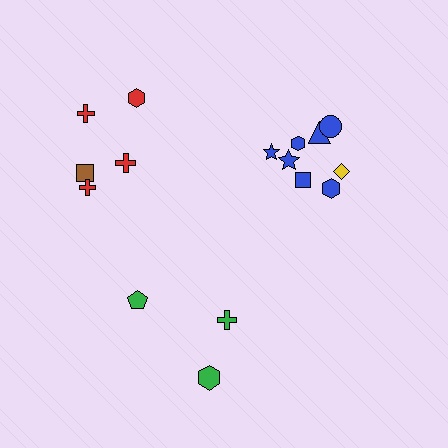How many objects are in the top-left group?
There are 5 objects.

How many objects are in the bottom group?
There are 3 objects.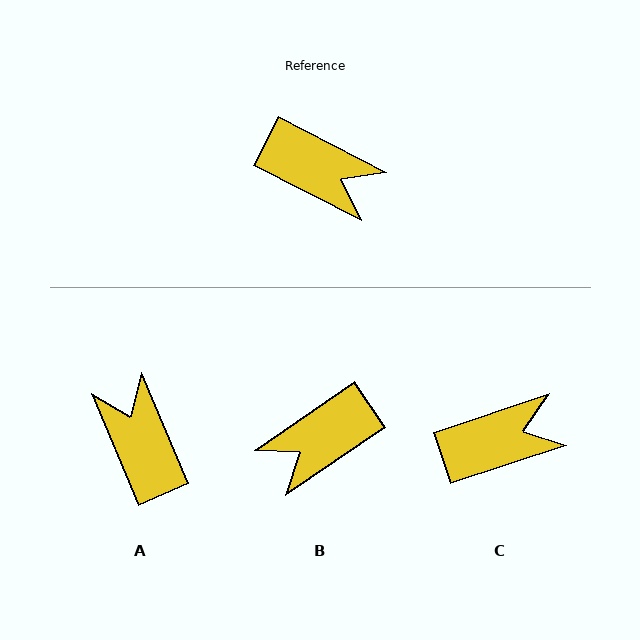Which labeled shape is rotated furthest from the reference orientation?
A, about 140 degrees away.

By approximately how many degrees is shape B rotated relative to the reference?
Approximately 119 degrees clockwise.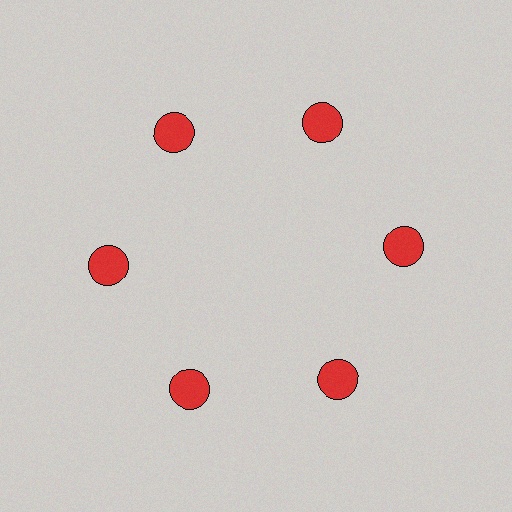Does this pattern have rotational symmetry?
Yes, this pattern has 6-fold rotational symmetry. It looks the same after rotating 60 degrees around the center.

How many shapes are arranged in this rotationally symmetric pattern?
There are 6 shapes, arranged in 6 groups of 1.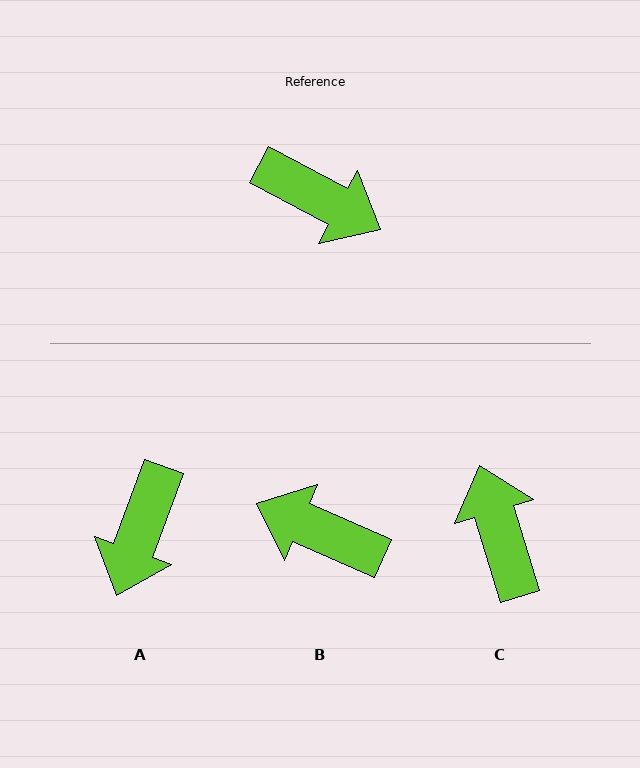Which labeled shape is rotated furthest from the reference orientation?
B, about 175 degrees away.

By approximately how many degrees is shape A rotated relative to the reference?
Approximately 82 degrees clockwise.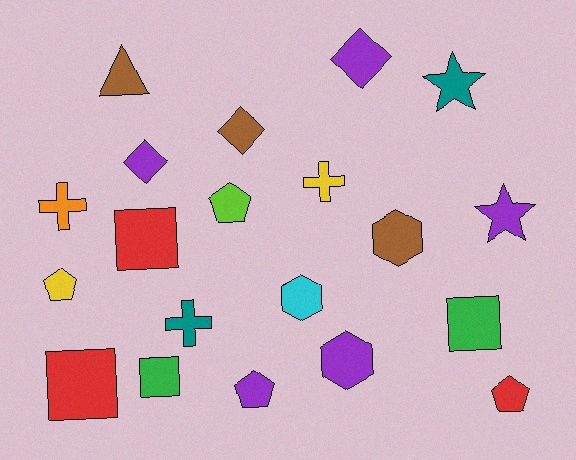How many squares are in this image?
There are 4 squares.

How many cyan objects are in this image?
There is 1 cyan object.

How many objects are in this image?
There are 20 objects.